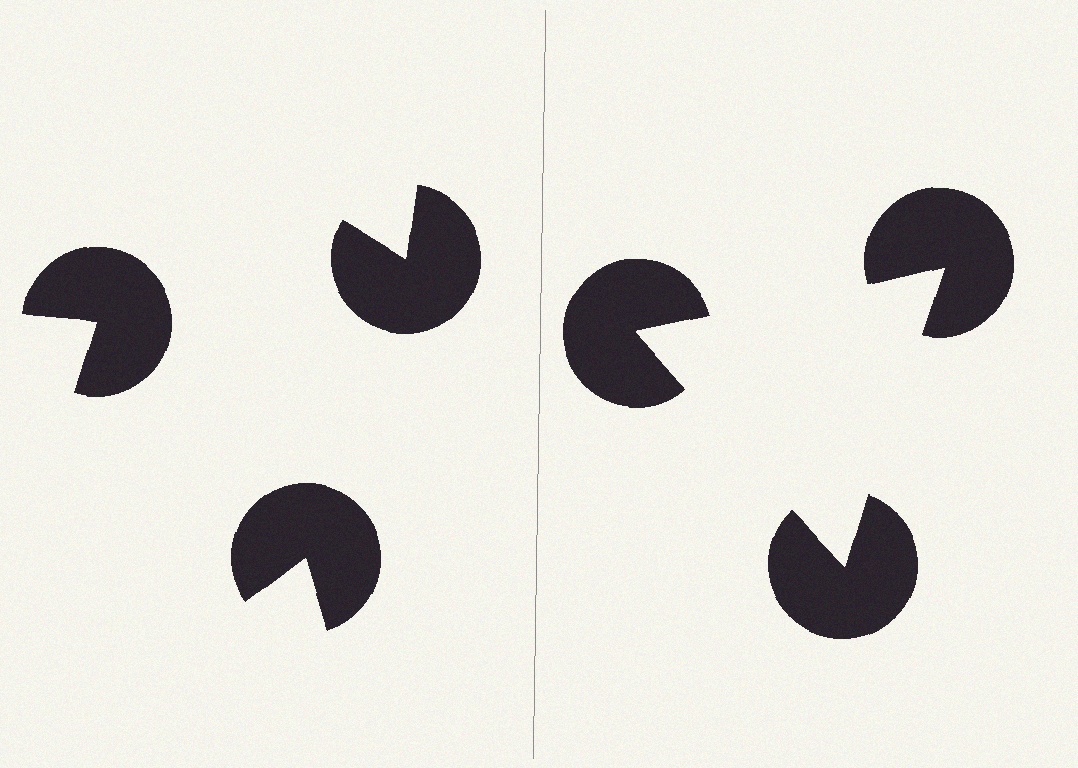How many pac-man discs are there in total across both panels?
6 — 3 on each side.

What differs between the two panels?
The pac-man discs are positioned identically on both sides; only the wedge orientations differ. On the right they align to a triangle; on the left they are misaligned.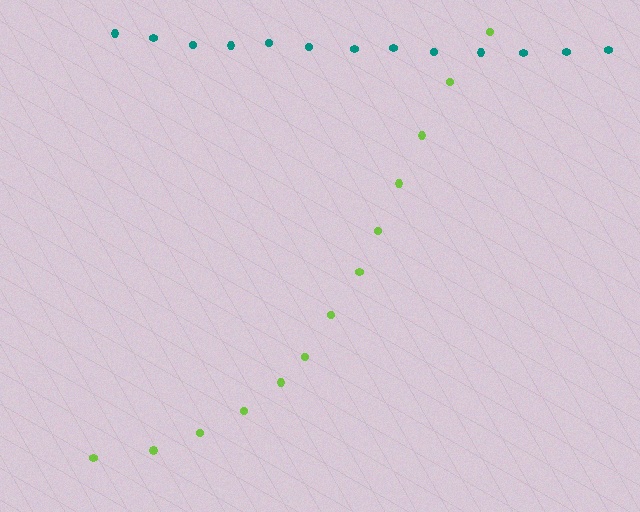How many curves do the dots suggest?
There are 2 distinct paths.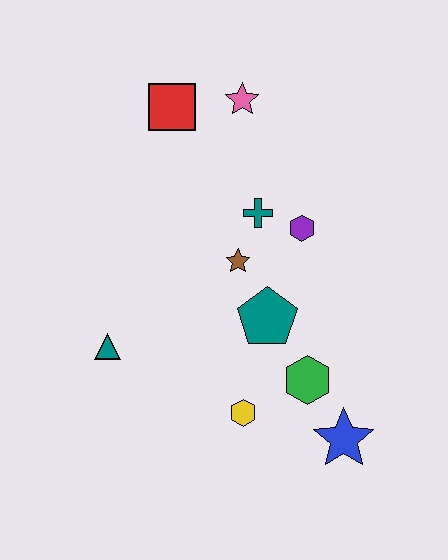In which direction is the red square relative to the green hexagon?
The red square is above the green hexagon.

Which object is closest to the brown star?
The teal cross is closest to the brown star.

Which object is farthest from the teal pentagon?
The red square is farthest from the teal pentagon.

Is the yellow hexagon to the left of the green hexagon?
Yes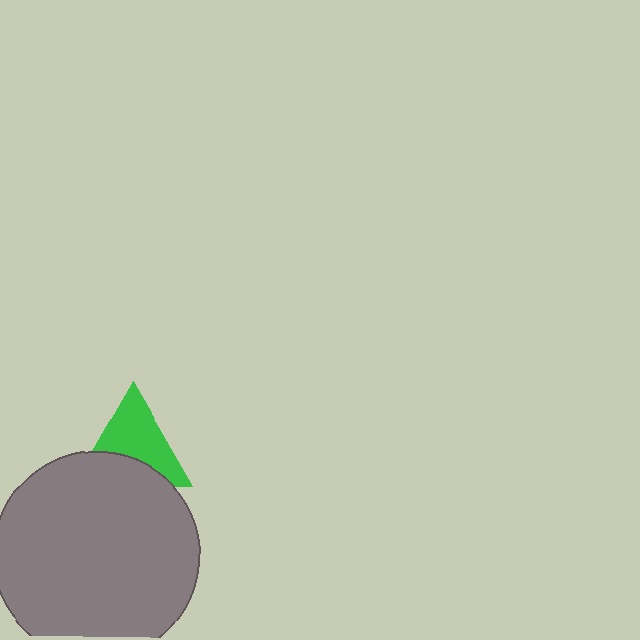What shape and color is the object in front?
The object in front is a gray circle.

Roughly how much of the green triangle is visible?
About half of it is visible (roughly 61%).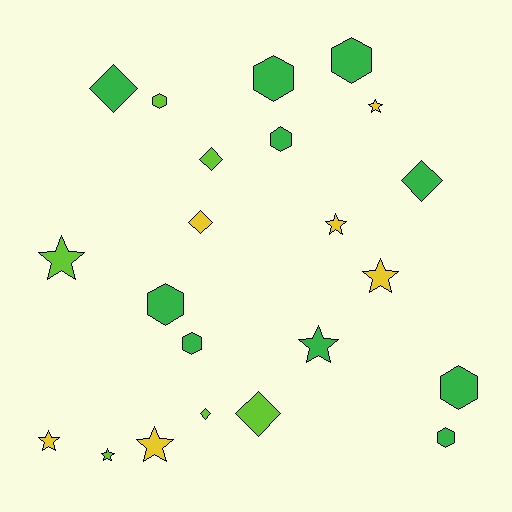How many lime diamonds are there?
There are 3 lime diamonds.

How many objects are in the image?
There are 22 objects.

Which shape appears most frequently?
Star, with 8 objects.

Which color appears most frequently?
Green, with 10 objects.